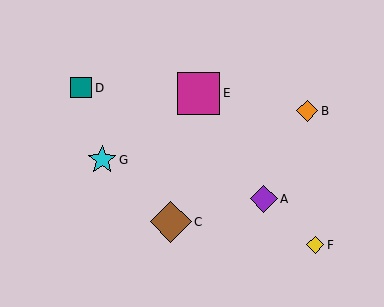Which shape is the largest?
The magenta square (labeled E) is the largest.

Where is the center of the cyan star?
The center of the cyan star is at (102, 160).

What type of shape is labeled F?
Shape F is a yellow diamond.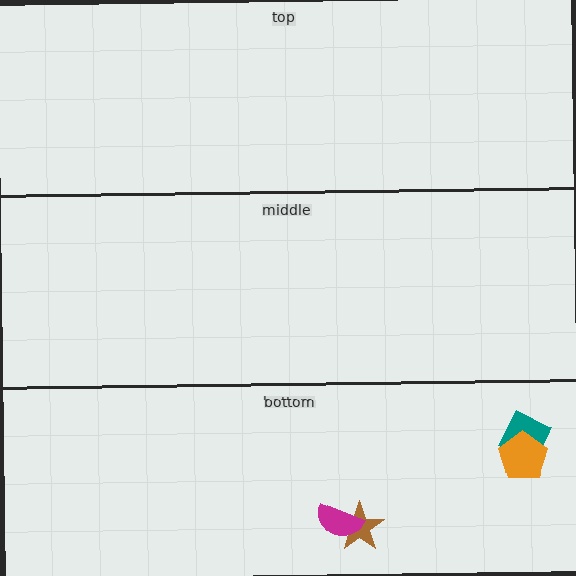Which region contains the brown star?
The bottom region.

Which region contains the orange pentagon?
The bottom region.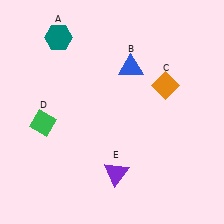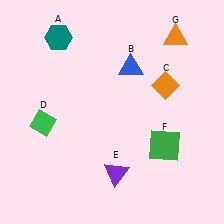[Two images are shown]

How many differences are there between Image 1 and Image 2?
There are 2 differences between the two images.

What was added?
A green square (F), an orange triangle (G) were added in Image 2.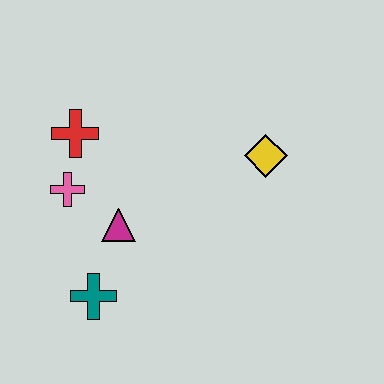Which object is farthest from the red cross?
The yellow diamond is farthest from the red cross.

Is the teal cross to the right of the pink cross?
Yes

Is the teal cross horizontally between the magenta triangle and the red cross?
Yes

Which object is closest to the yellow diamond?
The magenta triangle is closest to the yellow diamond.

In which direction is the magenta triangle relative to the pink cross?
The magenta triangle is to the right of the pink cross.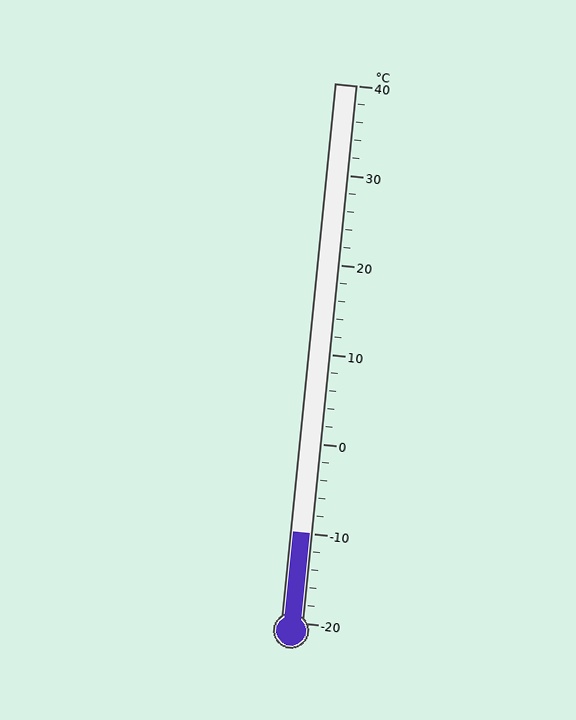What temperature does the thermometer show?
The thermometer shows approximately -10°C.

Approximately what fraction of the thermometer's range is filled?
The thermometer is filled to approximately 15% of its range.